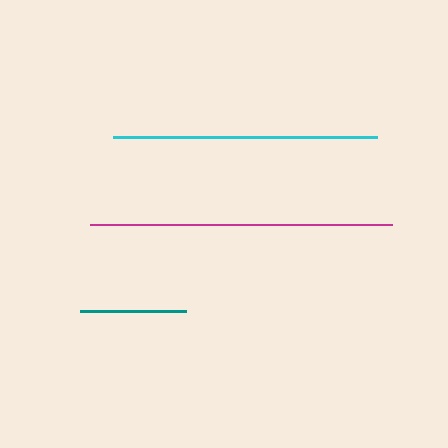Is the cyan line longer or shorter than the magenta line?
The magenta line is longer than the cyan line.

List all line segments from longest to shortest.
From longest to shortest: magenta, cyan, teal.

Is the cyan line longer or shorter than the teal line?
The cyan line is longer than the teal line.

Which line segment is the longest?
The magenta line is the longest at approximately 302 pixels.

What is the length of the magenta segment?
The magenta segment is approximately 302 pixels long.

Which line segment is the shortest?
The teal line is the shortest at approximately 105 pixels.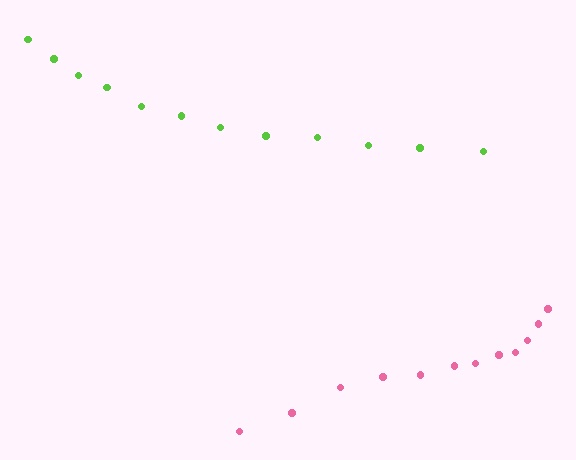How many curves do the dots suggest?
There are 2 distinct paths.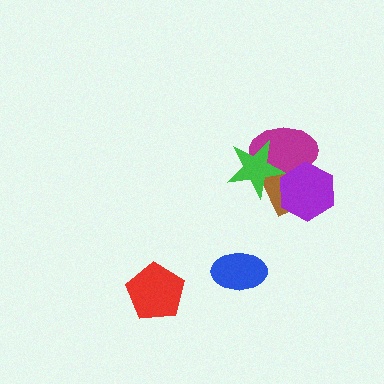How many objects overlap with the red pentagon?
0 objects overlap with the red pentagon.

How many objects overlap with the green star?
2 objects overlap with the green star.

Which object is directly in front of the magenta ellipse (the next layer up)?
The green star is directly in front of the magenta ellipse.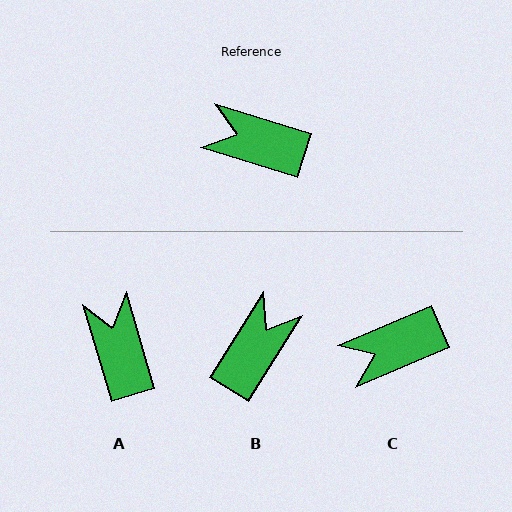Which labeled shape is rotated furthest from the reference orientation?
B, about 105 degrees away.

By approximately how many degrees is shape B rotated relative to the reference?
Approximately 105 degrees clockwise.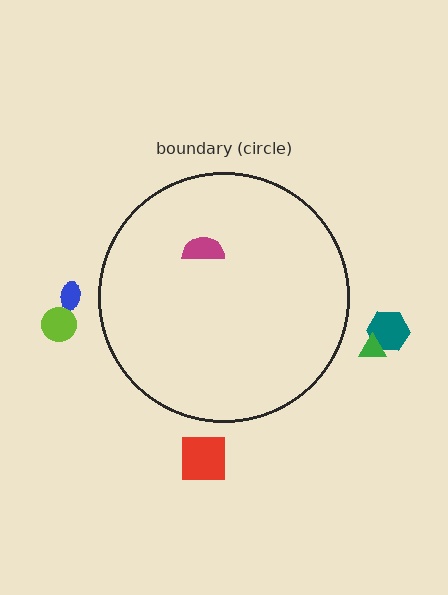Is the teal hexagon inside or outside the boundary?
Outside.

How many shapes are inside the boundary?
1 inside, 5 outside.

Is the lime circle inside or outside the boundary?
Outside.